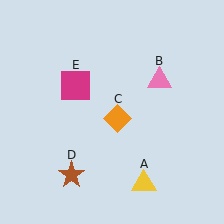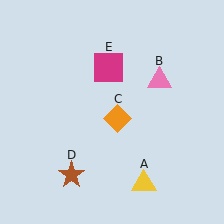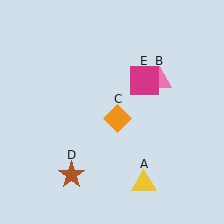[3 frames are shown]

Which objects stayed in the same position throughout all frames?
Yellow triangle (object A) and pink triangle (object B) and orange diamond (object C) and brown star (object D) remained stationary.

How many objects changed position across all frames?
1 object changed position: magenta square (object E).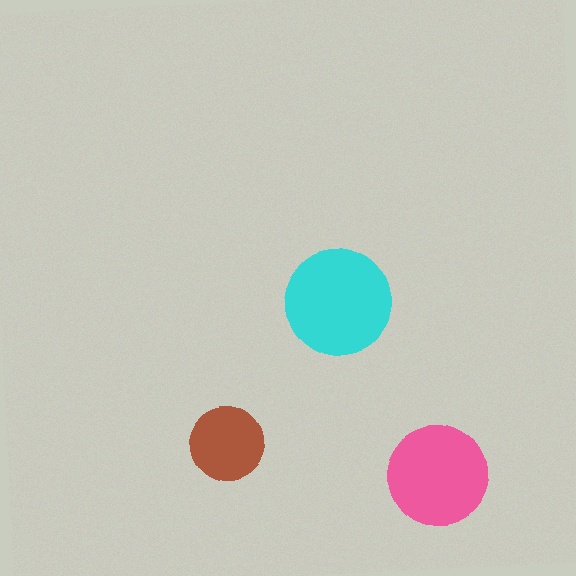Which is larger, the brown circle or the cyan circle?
The cyan one.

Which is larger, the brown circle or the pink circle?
The pink one.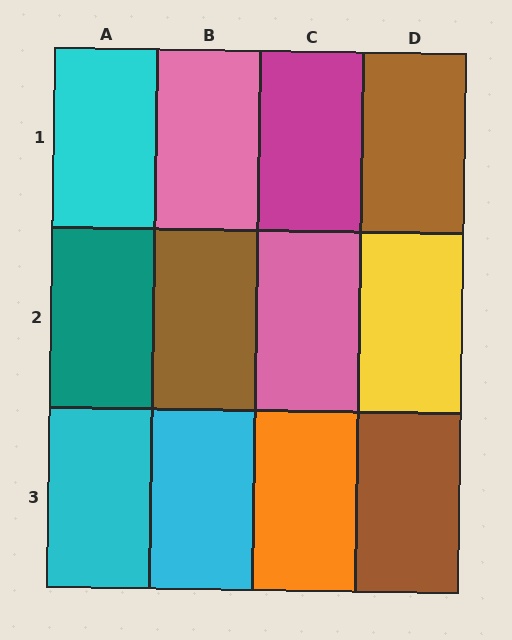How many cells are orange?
1 cell is orange.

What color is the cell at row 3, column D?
Brown.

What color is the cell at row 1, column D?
Brown.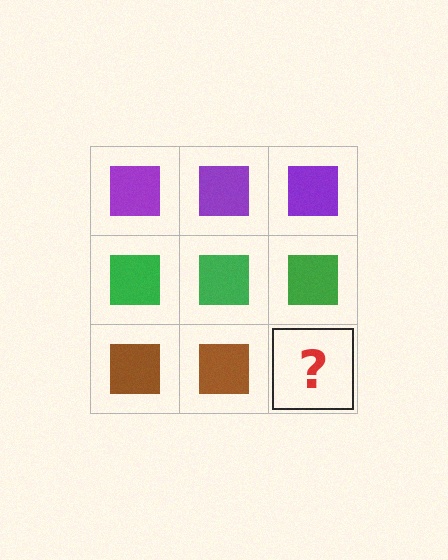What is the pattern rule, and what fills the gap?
The rule is that each row has a consistent color. The gap should be filled with a brown square.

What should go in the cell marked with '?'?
The missing cell should contain a brown square.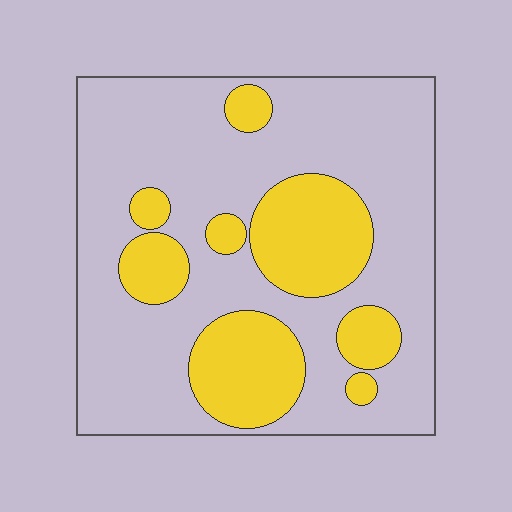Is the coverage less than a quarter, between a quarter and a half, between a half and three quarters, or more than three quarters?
Between a quarter and a half.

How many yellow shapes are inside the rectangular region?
8.